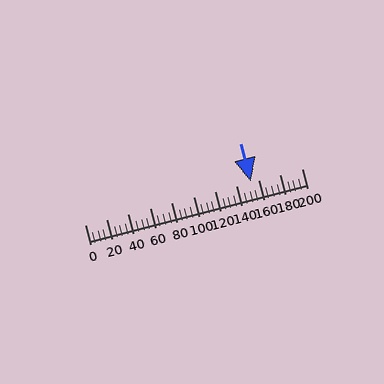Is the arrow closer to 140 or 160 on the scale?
The arrow is closer to 160.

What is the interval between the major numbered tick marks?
The major tick marks are spaced 20 units apart.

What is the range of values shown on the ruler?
The ruler shows values from 0 to 200.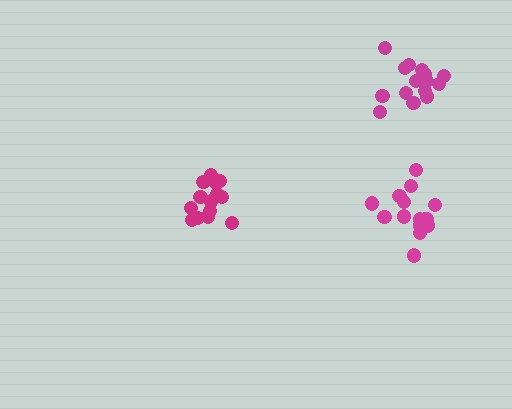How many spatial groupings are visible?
There are 3 spatial groupings.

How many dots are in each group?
Group 1: 15 dots, Group 2: 15 dots, Group 3: 14 dots (44 total).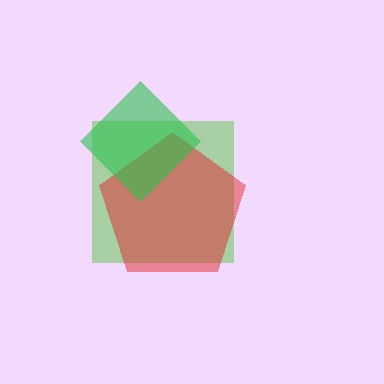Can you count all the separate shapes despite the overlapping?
Yes, there are 3 separate shapes.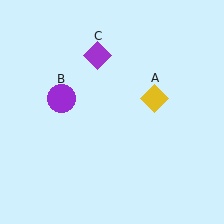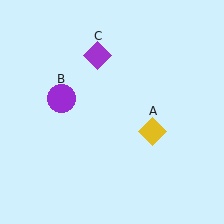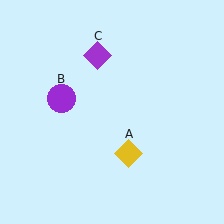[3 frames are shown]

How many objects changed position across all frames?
1 object changed position: yellow diamond (object A).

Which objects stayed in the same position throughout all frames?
Purple circle (object B) and purple diamond (object C) remained stationary.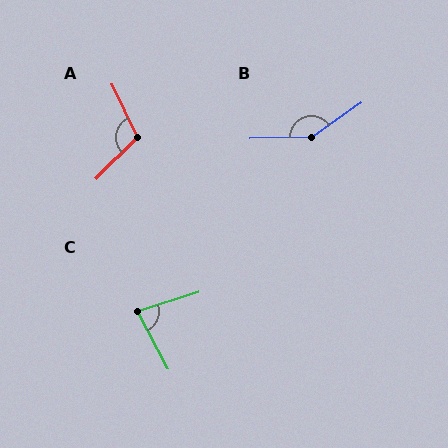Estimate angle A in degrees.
Approximately 109 degrees.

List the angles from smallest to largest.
C (79°), A (109°), B (147°).